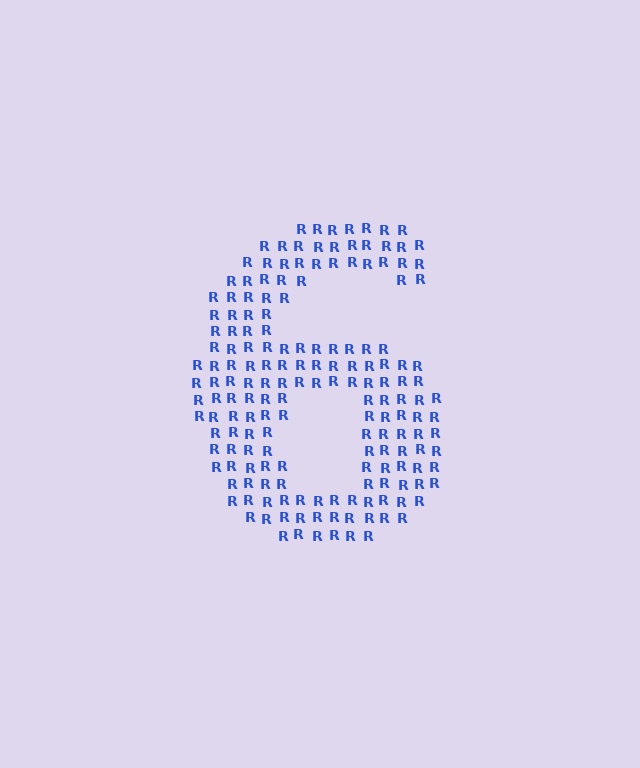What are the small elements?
The small elements are letter R's.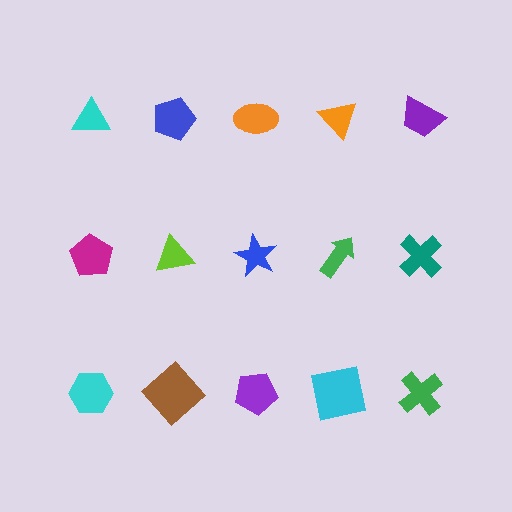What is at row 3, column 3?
A purple pentagon.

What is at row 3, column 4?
A cyan square.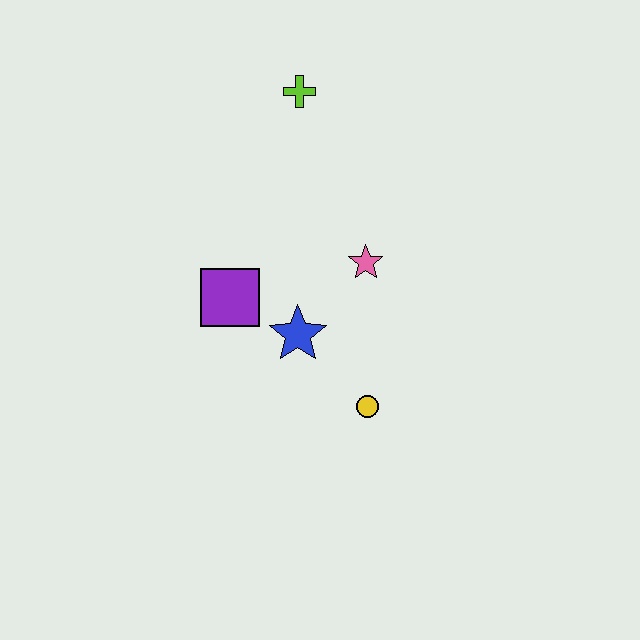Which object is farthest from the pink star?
The lime cross is farthest from the pink star.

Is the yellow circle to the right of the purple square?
Yes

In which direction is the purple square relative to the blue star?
The purple square is to the left of the blue star.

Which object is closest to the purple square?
The blue star is closest to the purple square.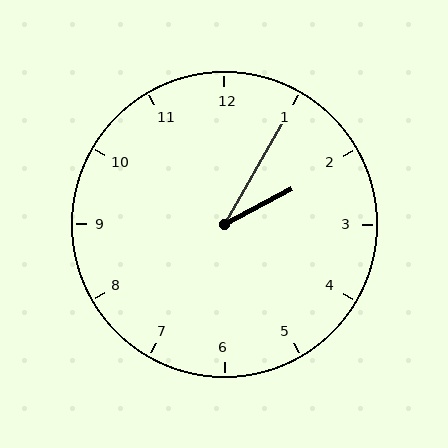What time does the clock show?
2:05.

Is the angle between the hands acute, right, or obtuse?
It is acute.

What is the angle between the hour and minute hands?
Approximately 32 degrees.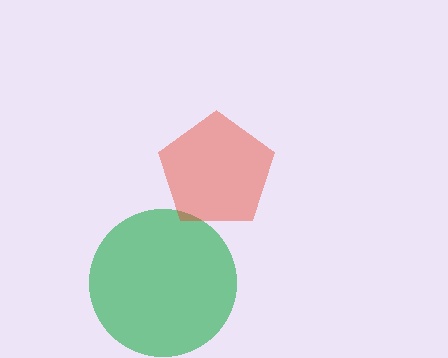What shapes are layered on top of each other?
The layered shapes are: a green circle, a red pentagon.